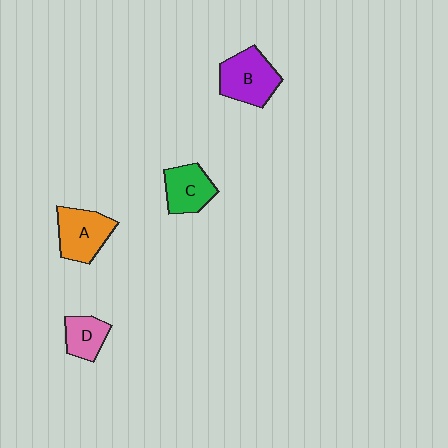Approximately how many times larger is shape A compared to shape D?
Approximately 1.6 times.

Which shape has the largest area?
Shape B (purple).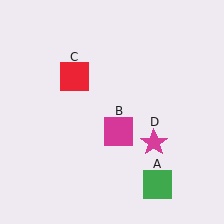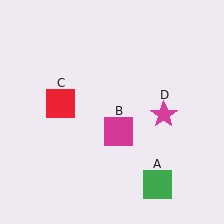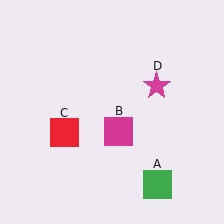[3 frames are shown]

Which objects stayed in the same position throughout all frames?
Green square (object A) and magenta square (object B) remained stationary.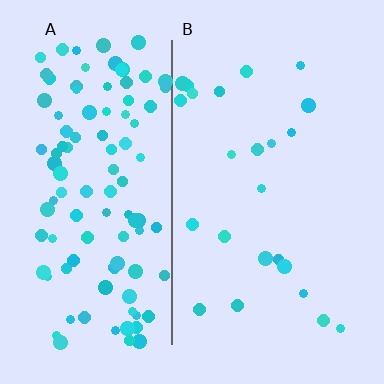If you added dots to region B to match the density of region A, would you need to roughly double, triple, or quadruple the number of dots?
Approximately quadruple.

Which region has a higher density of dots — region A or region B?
A (the left).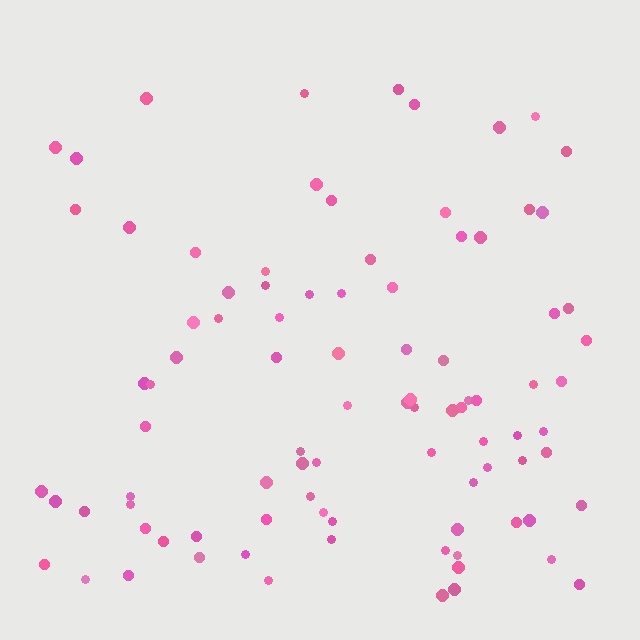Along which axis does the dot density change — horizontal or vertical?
Vertical.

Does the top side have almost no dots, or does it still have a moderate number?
Still a moderate number, just noticeably fewer than the bottom.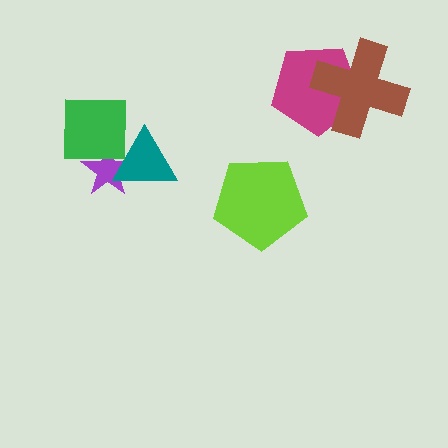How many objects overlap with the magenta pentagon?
1 object overlaps with the magenta pentagon.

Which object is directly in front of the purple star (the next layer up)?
The teal triangle is directly in front of the purple star.